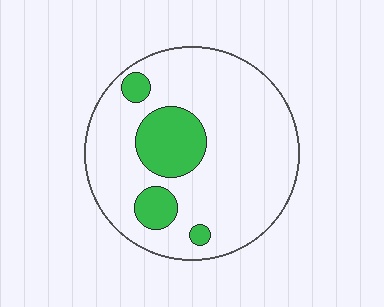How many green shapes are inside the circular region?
4.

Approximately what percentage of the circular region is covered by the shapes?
Approximately 20%.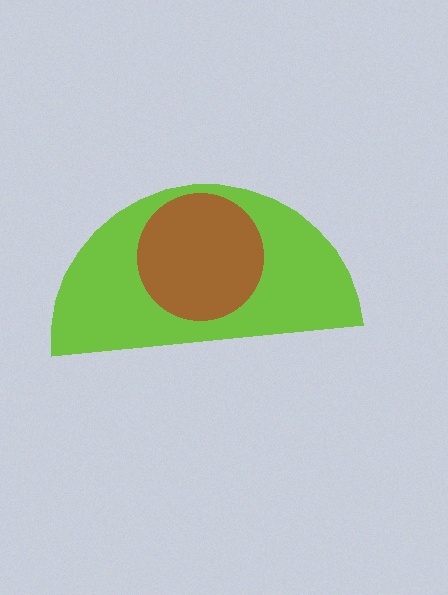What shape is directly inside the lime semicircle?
The brown circle.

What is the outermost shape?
The lime semicircle.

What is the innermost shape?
The brown circle.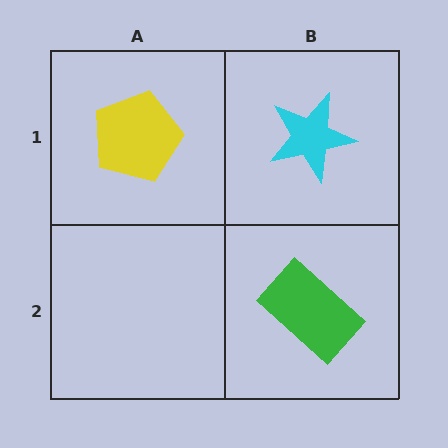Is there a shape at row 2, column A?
No, that cell is empty.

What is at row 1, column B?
A cyan star.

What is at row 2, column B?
A green rectangle.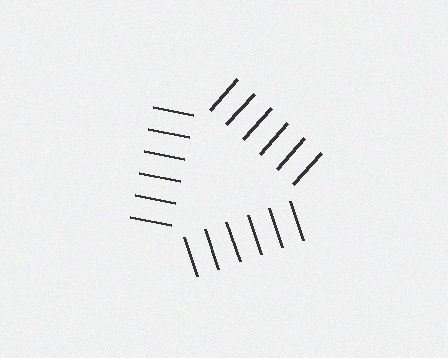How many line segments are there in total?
18 — 6 along each of the 3 edges.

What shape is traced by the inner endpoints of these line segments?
An illusory triangle — the line segments terminate on its edges but no continuous stroke is drawn.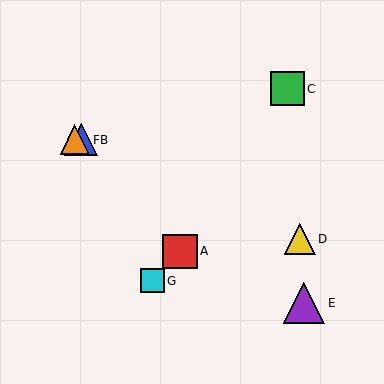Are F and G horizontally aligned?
No, F is at y≈140 and G is at y≈281.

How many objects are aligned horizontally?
2 objects (B, F) are aligned horizontally.